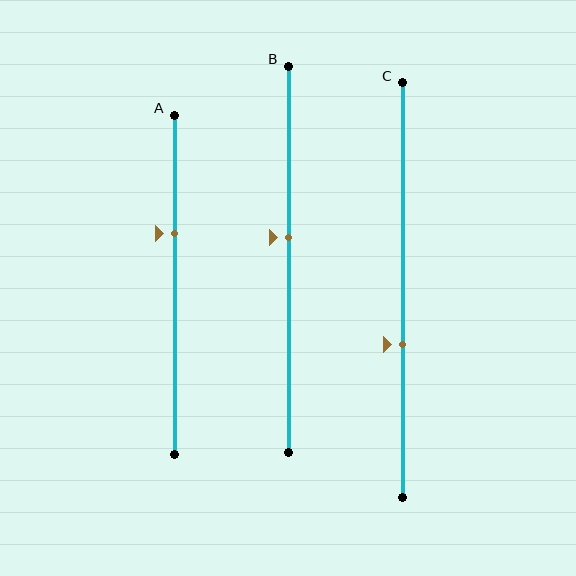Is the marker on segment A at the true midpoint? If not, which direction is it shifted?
No, the marker on segment A is shifted upward by about 15% of the segment length.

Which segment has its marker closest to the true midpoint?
Segment B has its marker closest to the true midpoint.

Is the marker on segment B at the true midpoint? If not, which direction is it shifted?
No, the marker on segment B is shifted upward by about 6% of the segment length.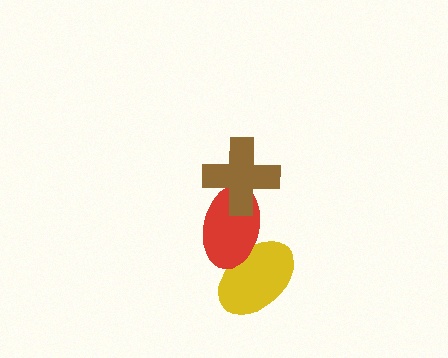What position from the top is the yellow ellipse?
The yellow ellipse is 3rd from the top.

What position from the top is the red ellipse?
The red ellipse is 2nd from the top.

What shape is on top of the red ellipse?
The brown cross is on top of the red ellipse.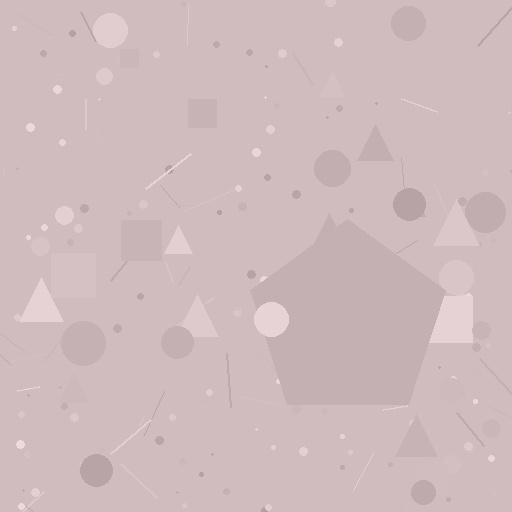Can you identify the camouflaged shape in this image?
The camouflaged shape is a pentagon.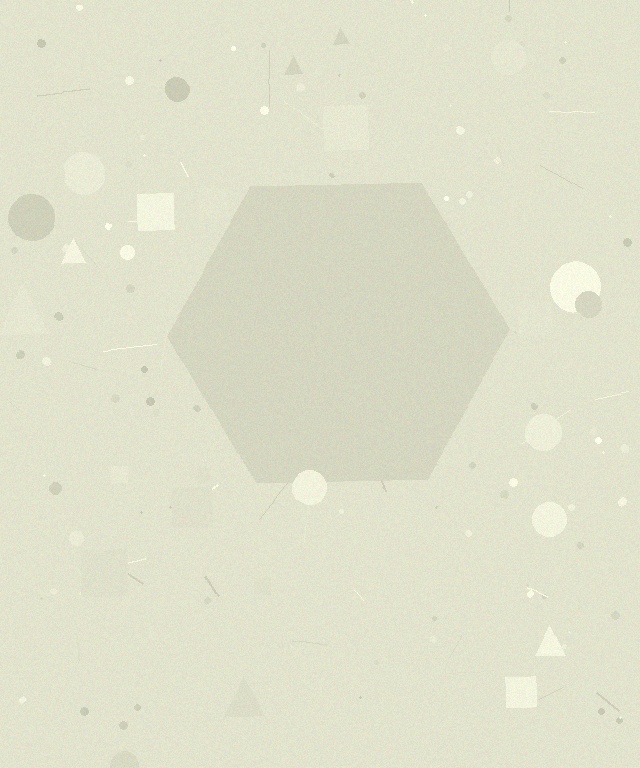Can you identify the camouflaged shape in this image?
The camouflaged shape is a hexagon.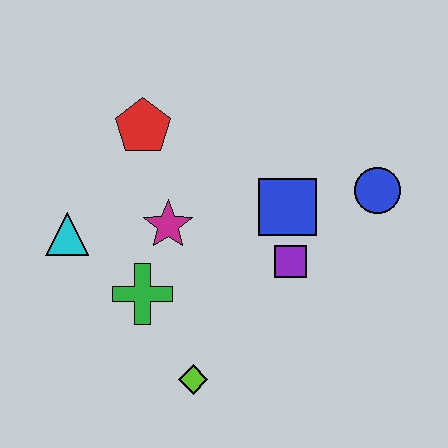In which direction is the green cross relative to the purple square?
The green cross is to the left of the purple square.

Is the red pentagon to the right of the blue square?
No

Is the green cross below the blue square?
Yes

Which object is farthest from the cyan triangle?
The blue circle is farthest from the cyan triangle.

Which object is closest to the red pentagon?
The magenta star is closest to the red pentagon.